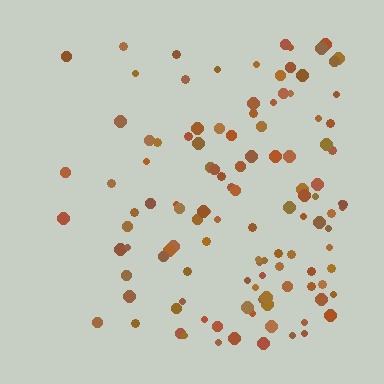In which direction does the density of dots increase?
From left to right, with the right side densest.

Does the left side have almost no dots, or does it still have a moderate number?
Still a moderate number, just noticeably fewer than the right.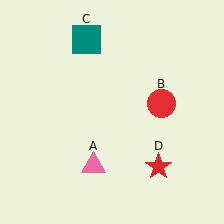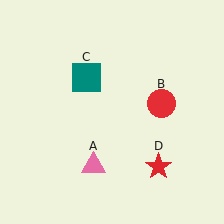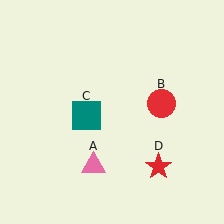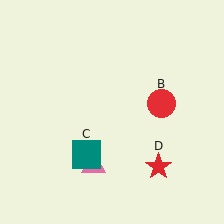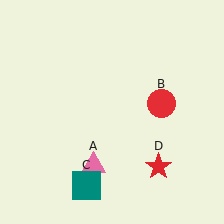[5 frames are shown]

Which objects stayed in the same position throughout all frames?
Pink triangle (object A) and red circle (object B) and red star (object D) remained stationary.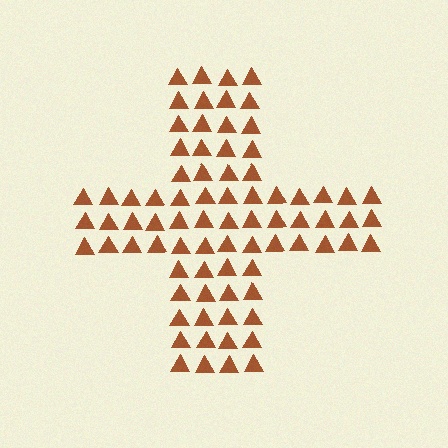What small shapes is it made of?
It is made of small triangles.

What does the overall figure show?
The overall figure shows a cross.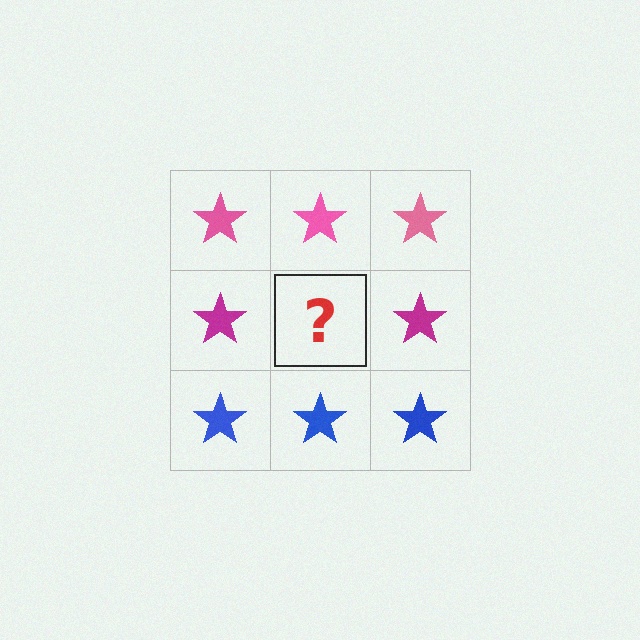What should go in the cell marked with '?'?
The missing cell should contain a magenta star.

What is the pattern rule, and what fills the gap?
The rule is that each row has a consistent color. The gap should be filled with a magenta star.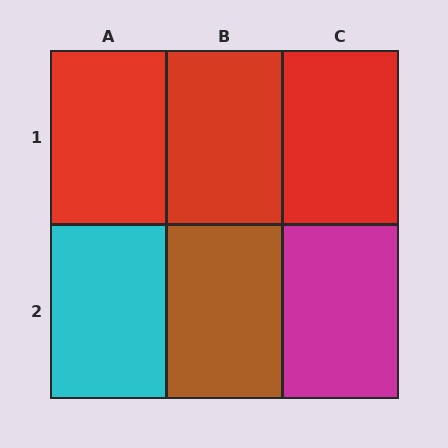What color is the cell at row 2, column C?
Magenta.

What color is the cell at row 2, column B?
Brown.